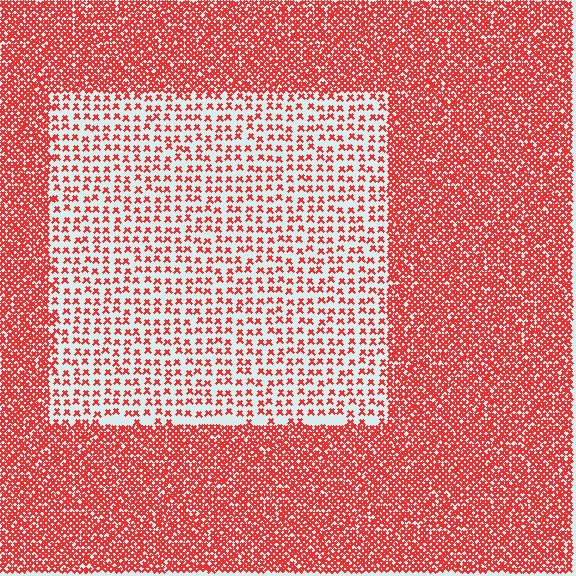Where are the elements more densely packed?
The elements are more densely packed outside the rectangle boundary.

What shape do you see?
I see a rectangle.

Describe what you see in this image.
The image contains small red elements arranged at two different densities. A rectangle-shaped region is visible where the elements are less densely packed than the surrounding area.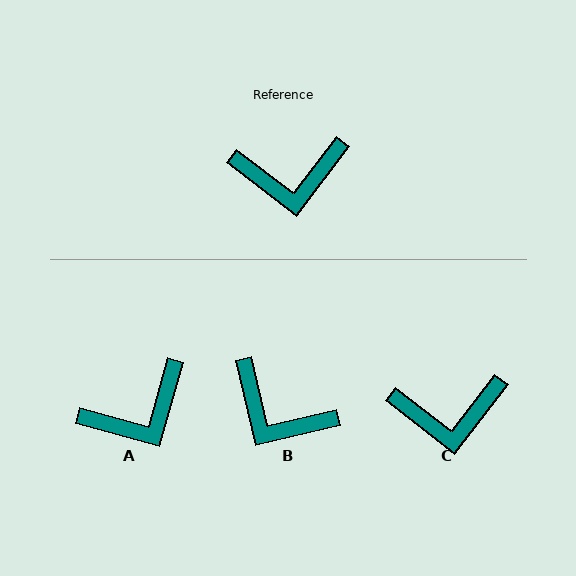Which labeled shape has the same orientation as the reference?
C.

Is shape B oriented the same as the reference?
No, it is off by about 39 degrees.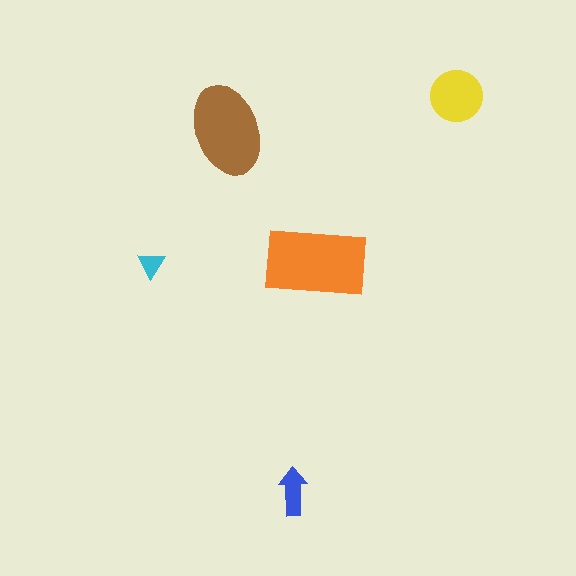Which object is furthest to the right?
The yellow circle is rightmost.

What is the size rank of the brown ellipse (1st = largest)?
2nd.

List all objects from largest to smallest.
The orange rectangle, the brown ellipse, the yellow circle, the blue arrow, the cyan triangle.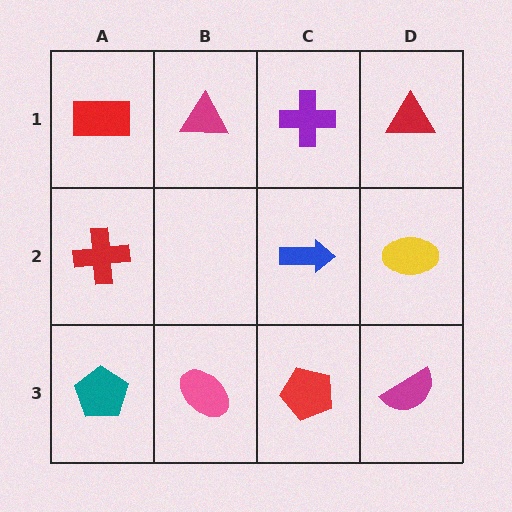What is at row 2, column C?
A blue arrow.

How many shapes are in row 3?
4 shapes.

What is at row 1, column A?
A red rectangle.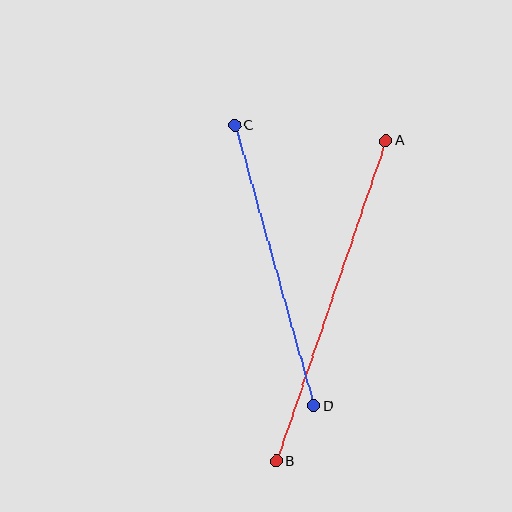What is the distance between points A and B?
The distance is approximately 339 pixels.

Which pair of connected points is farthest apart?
Points A and B are farthest apart.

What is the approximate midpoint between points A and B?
The midpoint is at approximately (331, 301) pixels.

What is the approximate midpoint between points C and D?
The midpoint is at approximately (274, 266) pixels.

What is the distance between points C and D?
The distance is approximately 291 pixels.